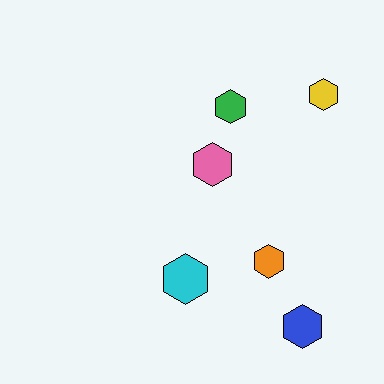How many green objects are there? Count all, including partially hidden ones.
There is 1 green object.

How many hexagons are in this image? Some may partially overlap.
There are 6 hexagons.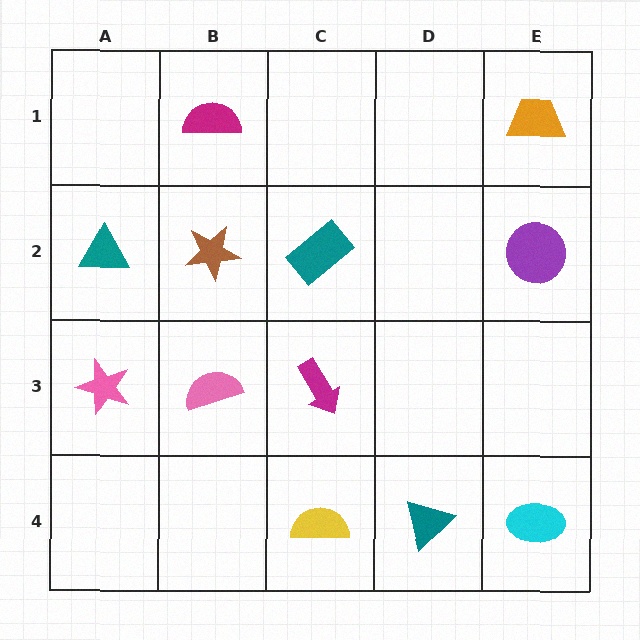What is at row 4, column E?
A cyan ellipse.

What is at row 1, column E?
An orange trapezoid.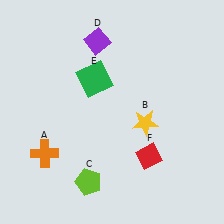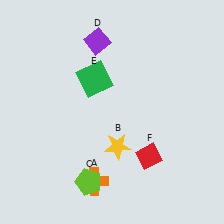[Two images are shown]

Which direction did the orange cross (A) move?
The orange cross (A) moved right.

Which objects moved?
The objects that moved are: the orange cross (A), the yellow star (B).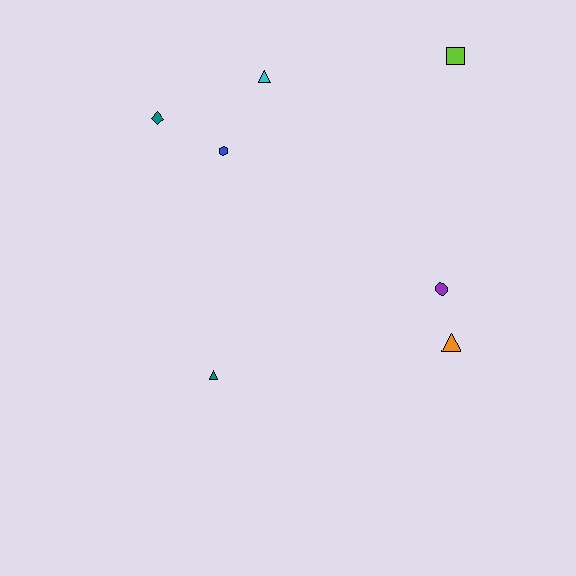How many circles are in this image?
There is 1 circle.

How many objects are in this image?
There are 7 objects.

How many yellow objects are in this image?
There are no yellow objects.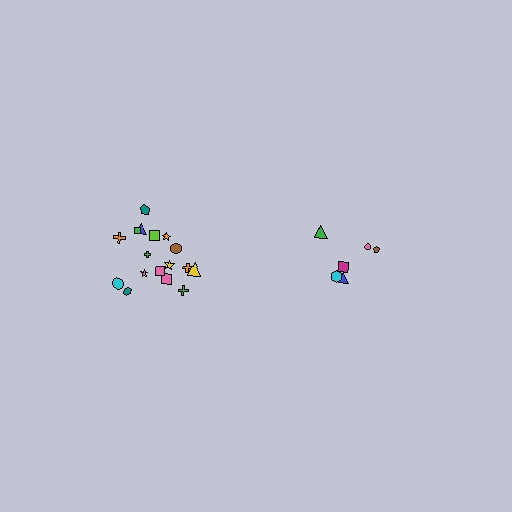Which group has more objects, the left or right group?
The left group.